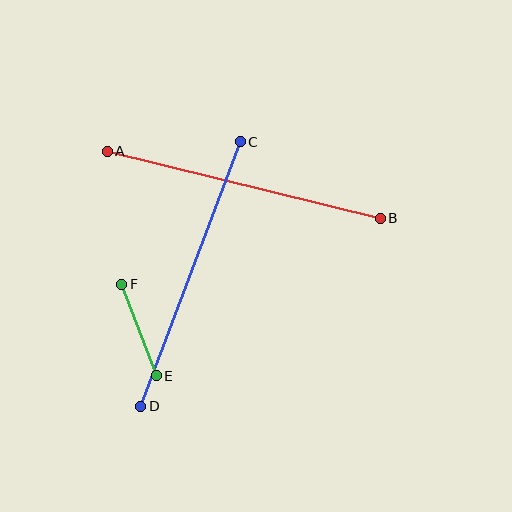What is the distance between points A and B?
The distance is approximately 281 pixels.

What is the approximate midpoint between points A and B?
The midpoint is at approximately (244, 185) pixels.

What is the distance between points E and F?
The distance is approximately 98 pixels.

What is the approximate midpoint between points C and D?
The midpoint is at approximately (190, 274) pixels.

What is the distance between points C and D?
The distance is approximately 282 pixels.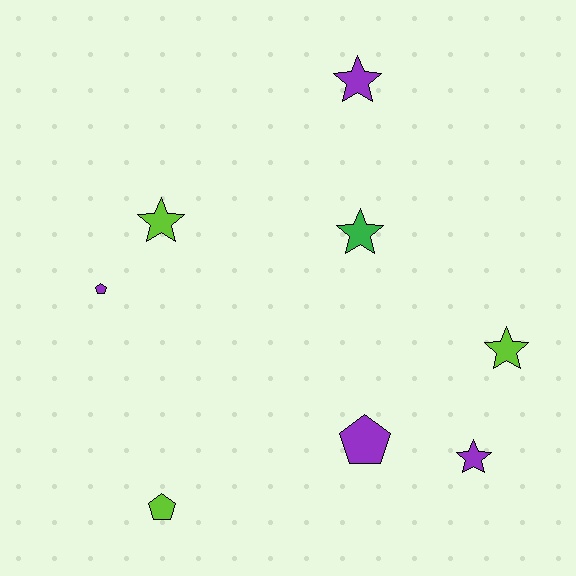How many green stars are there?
There is 1 green star.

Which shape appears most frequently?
Star, with 5 objects.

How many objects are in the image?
There are 8 objects.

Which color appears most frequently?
Purple, with 4 objects.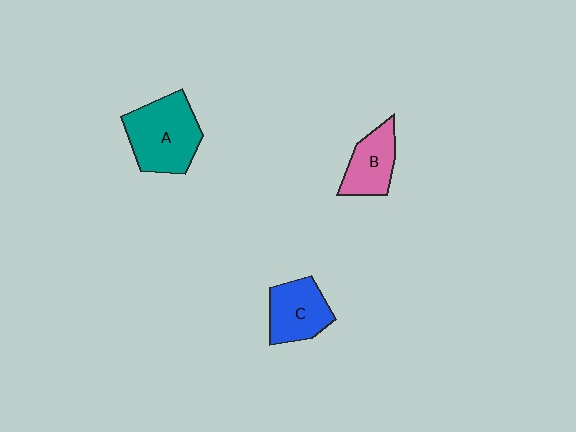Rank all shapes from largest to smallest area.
From largest to smallest: A (teal), C (blue), B (pink).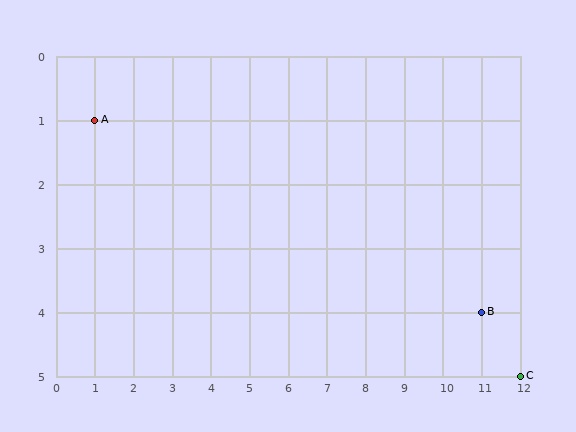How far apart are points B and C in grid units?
Points B and C are 1 column and 1 row apart (about 1.4 grid units diagonally).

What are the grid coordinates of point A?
Point A is at grid coordinates (1, 1).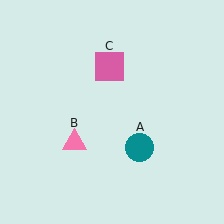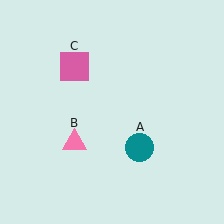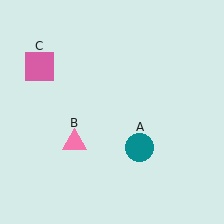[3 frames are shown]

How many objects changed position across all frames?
1 object changed position: pink square (object C).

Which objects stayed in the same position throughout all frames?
Teal circle (object A) and pink triangle (object B) remained stationary.